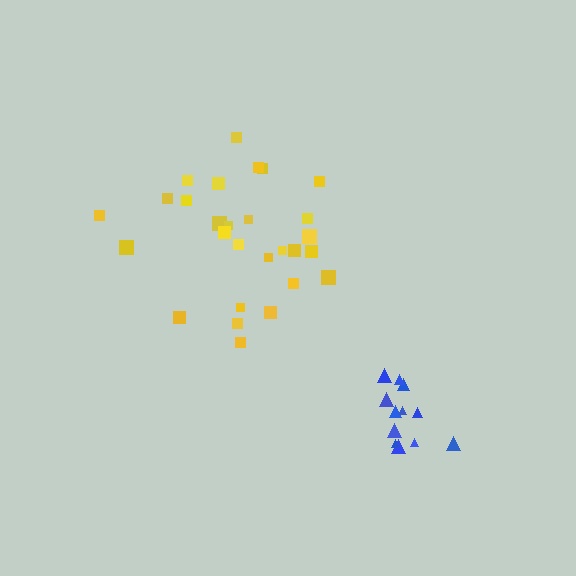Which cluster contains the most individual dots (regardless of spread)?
Yellow (28).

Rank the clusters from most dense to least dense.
blue, yellow.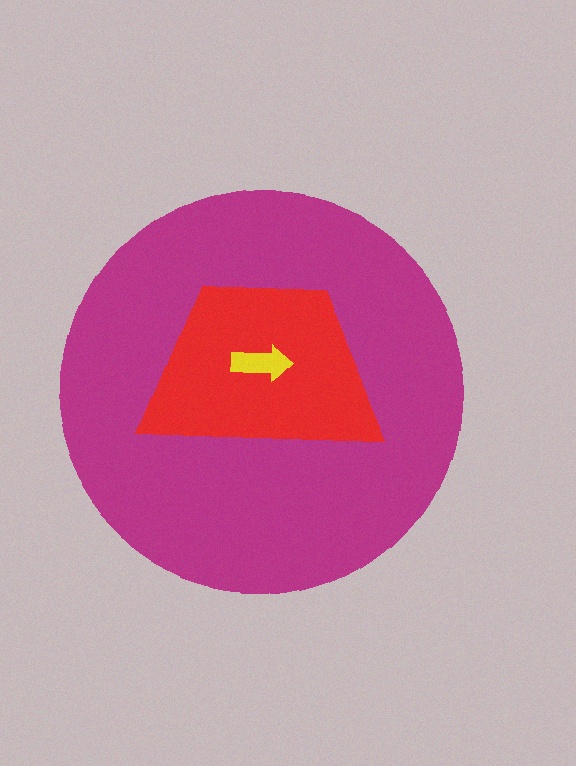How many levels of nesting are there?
3.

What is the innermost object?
The yellow arrow.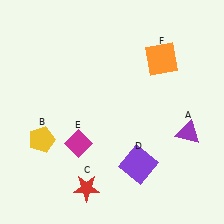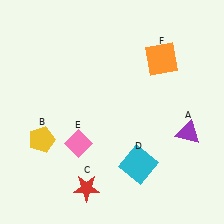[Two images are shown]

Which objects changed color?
D changed from purple to cyan. E changed from magenta to pink.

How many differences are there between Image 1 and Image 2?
There are 2 differences between the two images.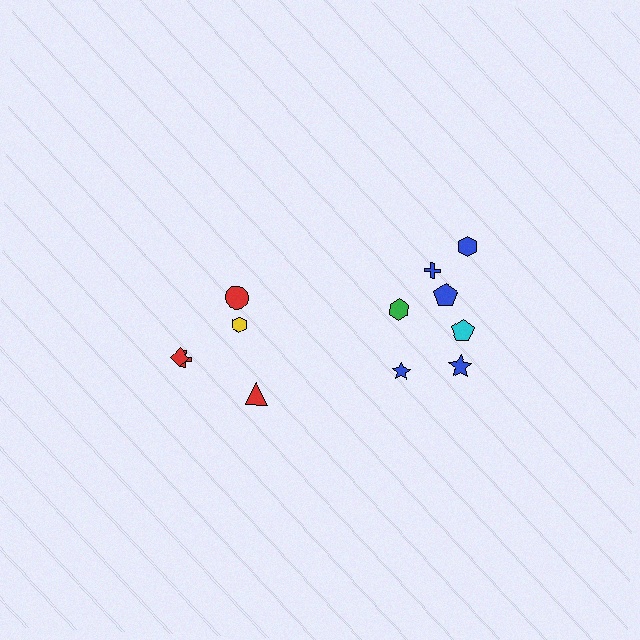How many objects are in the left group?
There are 5 objects.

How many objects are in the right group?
There are 7 objects.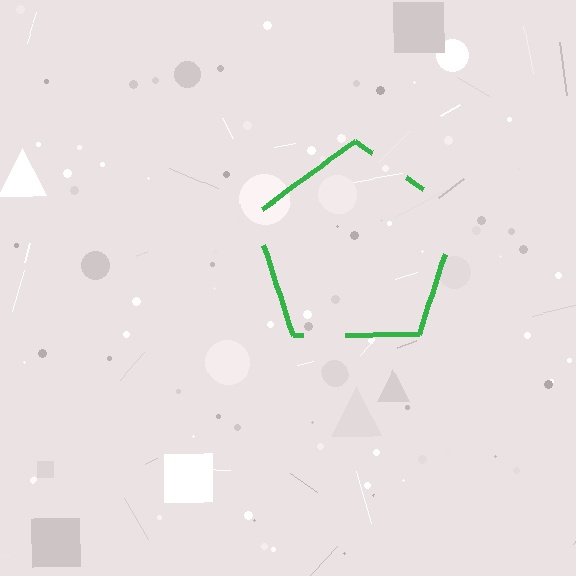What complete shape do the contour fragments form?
The contour fragments form a pentagon.